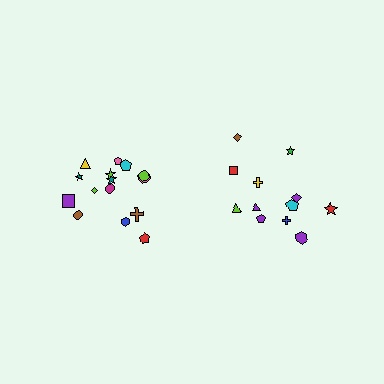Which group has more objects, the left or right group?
The left group.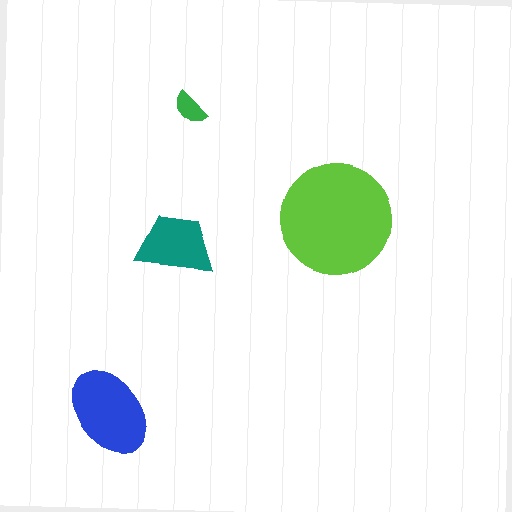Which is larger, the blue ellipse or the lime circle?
The lime circle.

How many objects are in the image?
There are 4 objects in the image.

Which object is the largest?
The lime circle.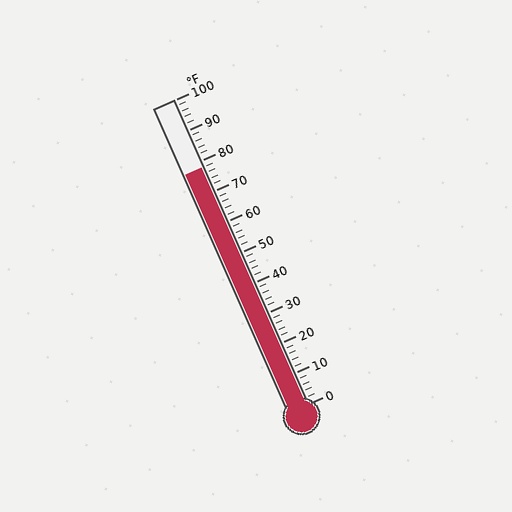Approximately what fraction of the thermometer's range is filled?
The thermometer is filled to approximately 80% of its range.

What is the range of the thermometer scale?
The thermometer scale ranges from 0°F to 100°F.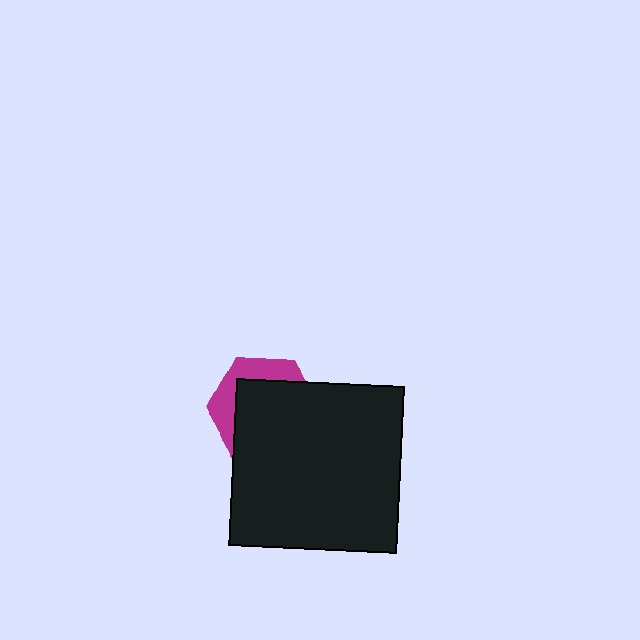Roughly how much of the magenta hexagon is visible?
A small part of it is visible (roughly 32%).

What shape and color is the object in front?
The object in front is a black square.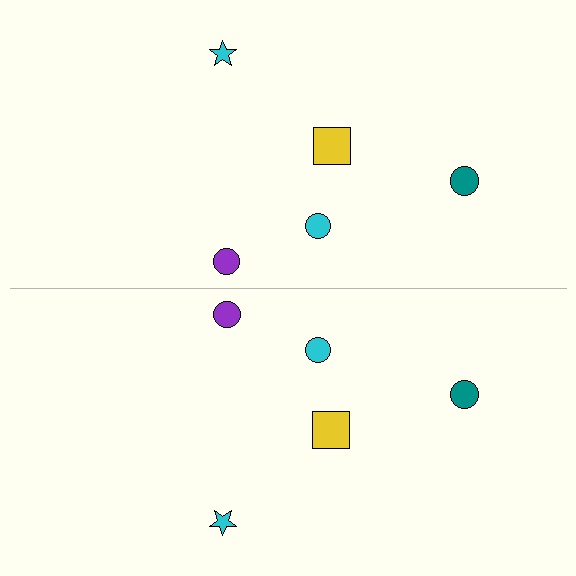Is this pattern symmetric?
Yes, this pattern has bilateral (reflection) symmetry.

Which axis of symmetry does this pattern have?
The pattern has a horizontal axis of symmetry running through the center of the image.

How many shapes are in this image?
There are 10 shapes in this image.